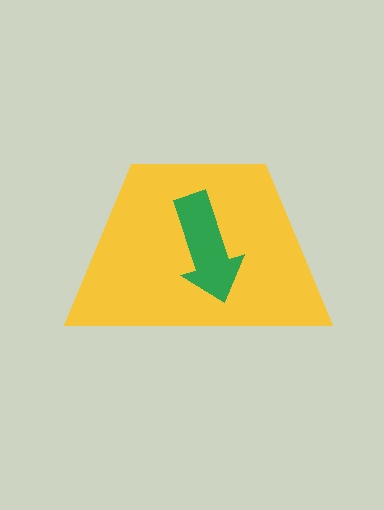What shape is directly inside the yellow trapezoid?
The green arrow.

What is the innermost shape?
The green arrow.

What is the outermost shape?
The yellow trapezoid.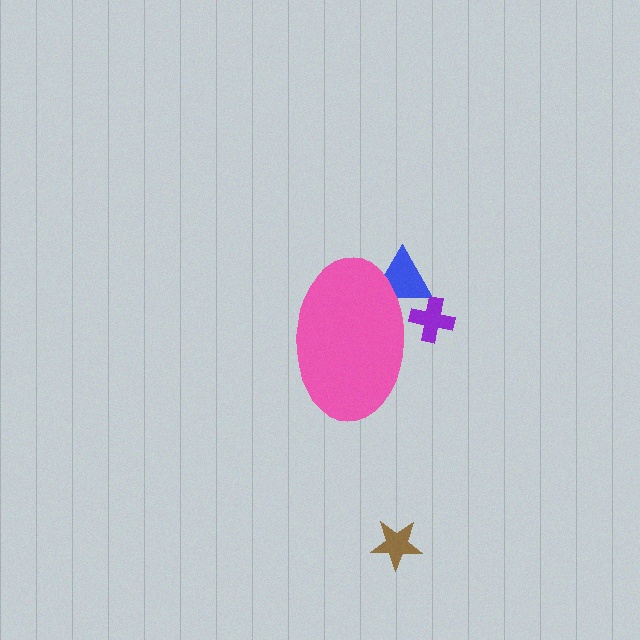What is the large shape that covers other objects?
A pink ellipse.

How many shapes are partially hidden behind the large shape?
2 shapes are partially hidden.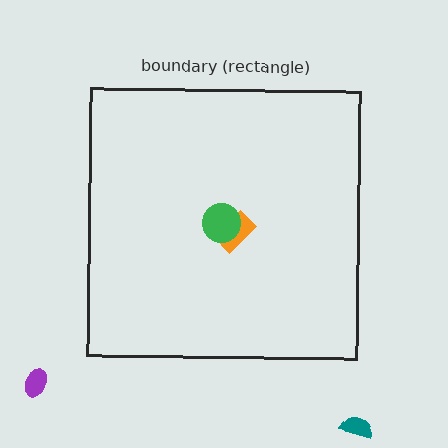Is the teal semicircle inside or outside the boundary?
Outside.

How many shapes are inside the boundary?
2 inside, 2 outside.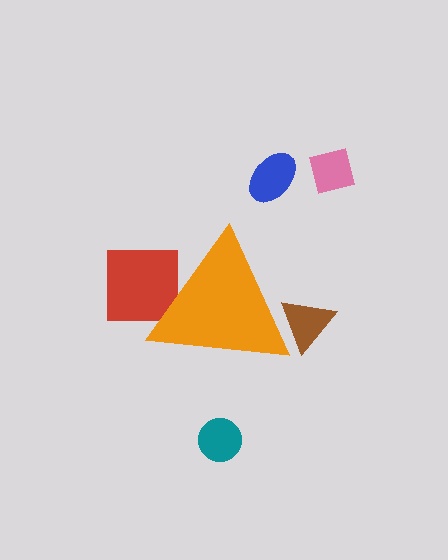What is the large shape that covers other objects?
An orange triangle.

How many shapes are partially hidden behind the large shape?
2 shapes are partially hidden.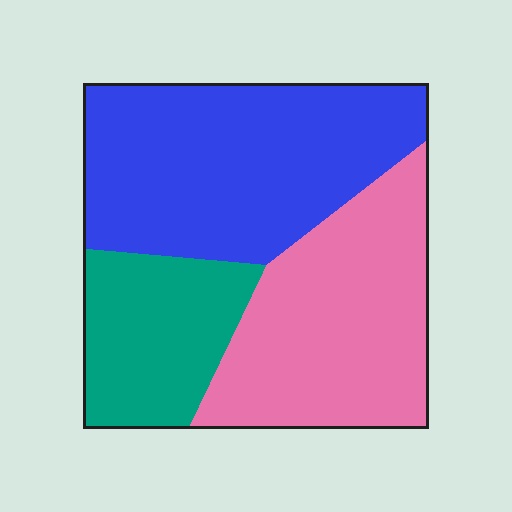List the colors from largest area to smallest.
From largest to smallest: blue, pink, teal.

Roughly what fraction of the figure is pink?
Pink covers 36% of the figure.